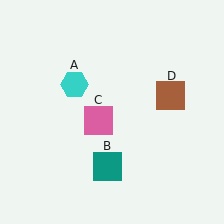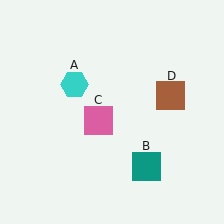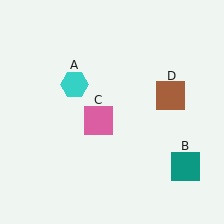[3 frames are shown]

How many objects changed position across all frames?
1 object changed position: teal square (object B).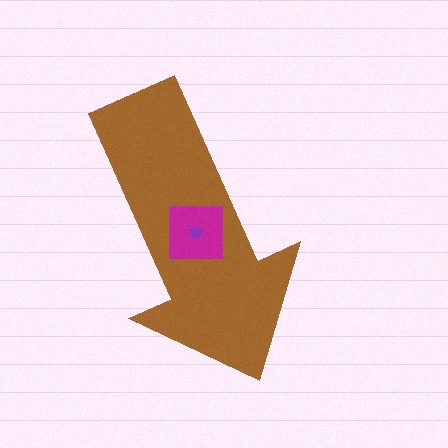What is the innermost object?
The purple pentagon.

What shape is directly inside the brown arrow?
The magenta square.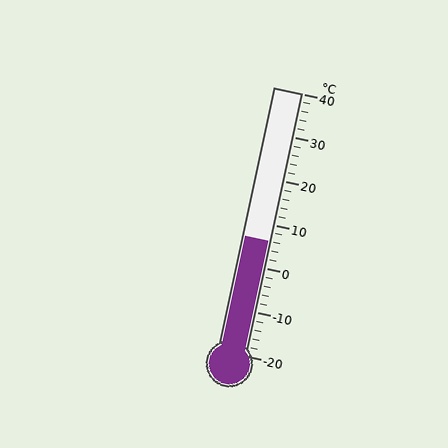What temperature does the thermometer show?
The thermometer shows approximately 6°C.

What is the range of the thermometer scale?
The thermometer scale ranges from -20°C to 40°C.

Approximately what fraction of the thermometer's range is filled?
The thermometer is filled to approximately 45% of its range.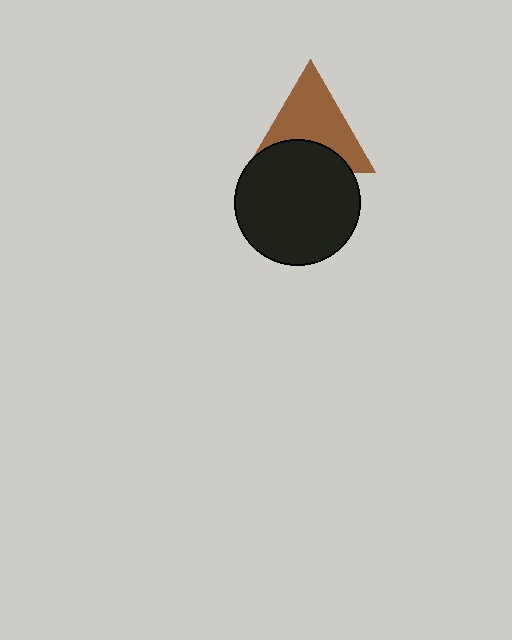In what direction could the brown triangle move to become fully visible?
The brown triangle could move up. That would shift it out from behind the black circle entirely.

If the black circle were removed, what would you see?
You would see the complete brown triangle.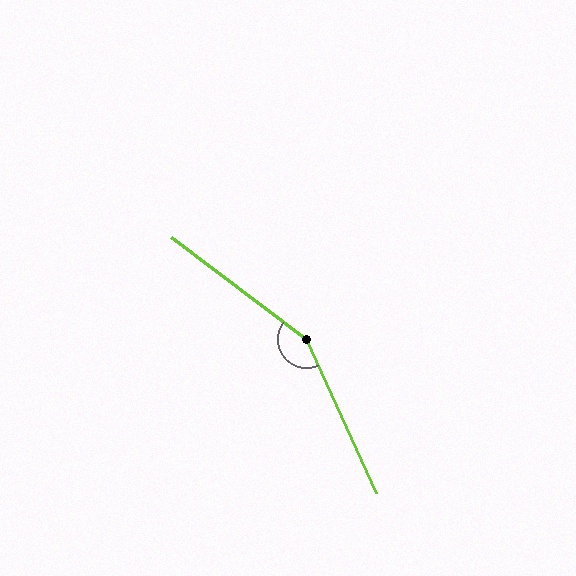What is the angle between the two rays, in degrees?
Approximately 152 degrees.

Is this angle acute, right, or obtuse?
It is obtuse.